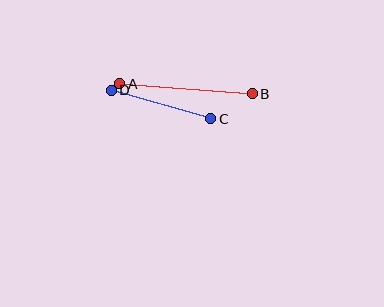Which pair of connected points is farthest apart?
Points A and B are farthest apart.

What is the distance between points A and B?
The distance is approximately 133 pixels.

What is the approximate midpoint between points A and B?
The midpoint is at approximately (186, 89) pixels.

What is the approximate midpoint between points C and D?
The midpoint is at approximately (161, 104) pixels.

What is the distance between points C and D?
The distance is approximately 103 pixels.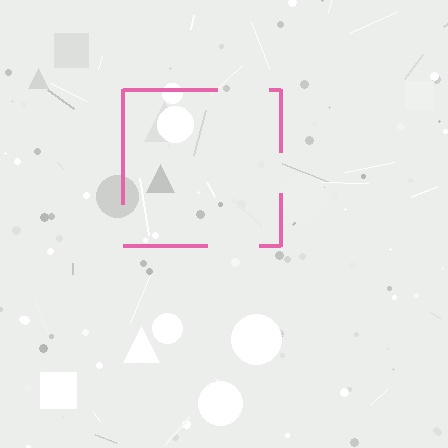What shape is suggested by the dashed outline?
The dashed outline suggests a square.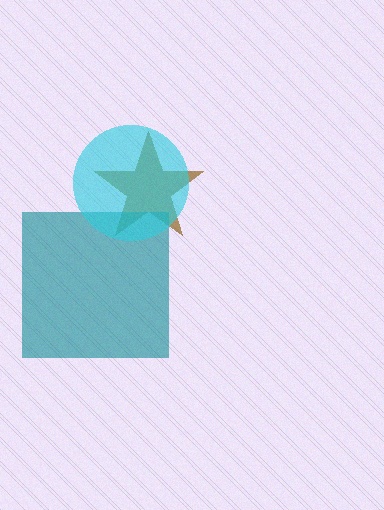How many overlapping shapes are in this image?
There are 3 overlapping shapes in the image.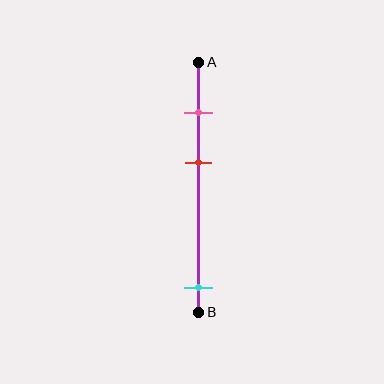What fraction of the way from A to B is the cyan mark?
The cyan mark is approximately 90% (0.9) of the way from A to B.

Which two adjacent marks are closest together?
The pink and red marks are the closest adjacent pair.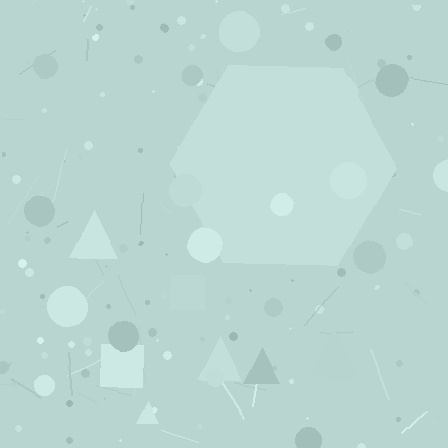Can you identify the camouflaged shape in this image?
The camouflaged shape is a hexagon.